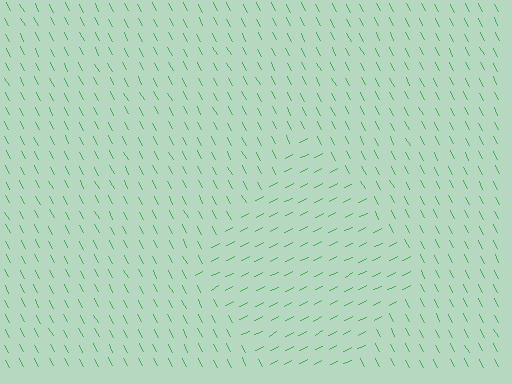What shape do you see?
I see a diamond.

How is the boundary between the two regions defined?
The boundary is defined purely by a change in line orientation (approximately 89 degrees difference). All lines are the same color and thickness.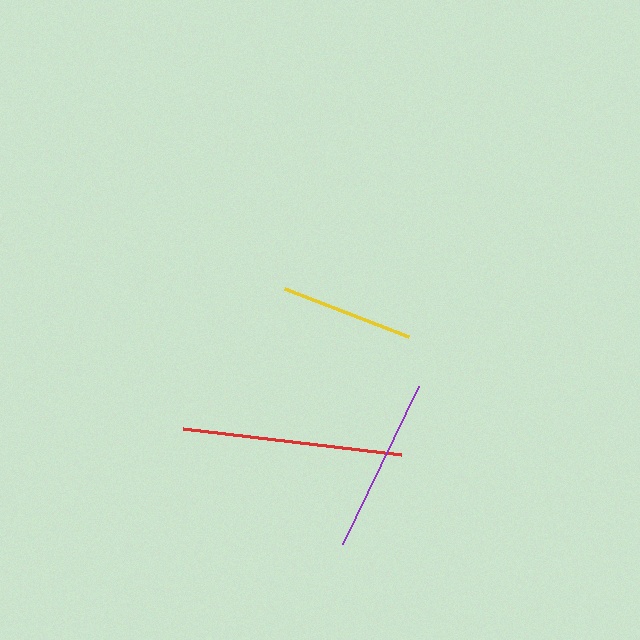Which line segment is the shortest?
The yellow line is the shortest at approximately 133 pixels.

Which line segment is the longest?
The red line is the longest at approximately 219 pixels.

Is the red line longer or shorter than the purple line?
The red line is longer than the purple line.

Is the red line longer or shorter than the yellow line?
The red line is longer than the yellow line.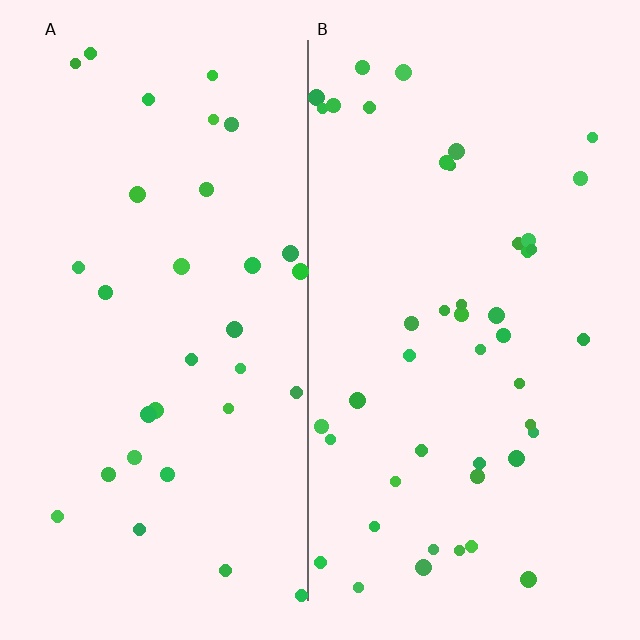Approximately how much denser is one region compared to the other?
Approximately 1.4× — region B over region A.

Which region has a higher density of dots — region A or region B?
B (the right).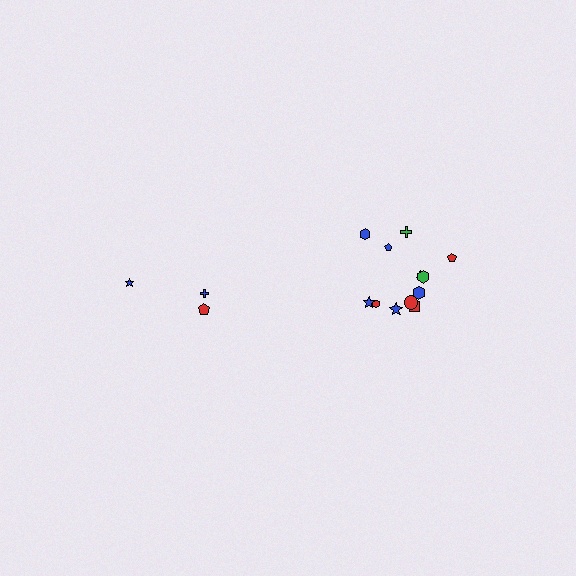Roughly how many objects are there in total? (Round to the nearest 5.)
Roughly 15 objects in total.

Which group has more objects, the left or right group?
The right group.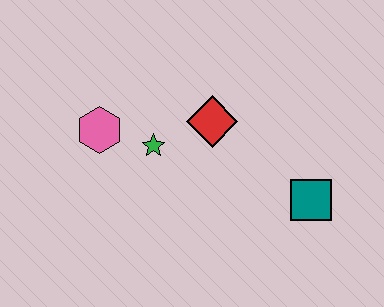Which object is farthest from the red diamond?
The teal square is farthest from the red diamond.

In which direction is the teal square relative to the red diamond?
The teal square is to the right of the red diamond.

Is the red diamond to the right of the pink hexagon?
Yes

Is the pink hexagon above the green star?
Yes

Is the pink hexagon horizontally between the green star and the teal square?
No